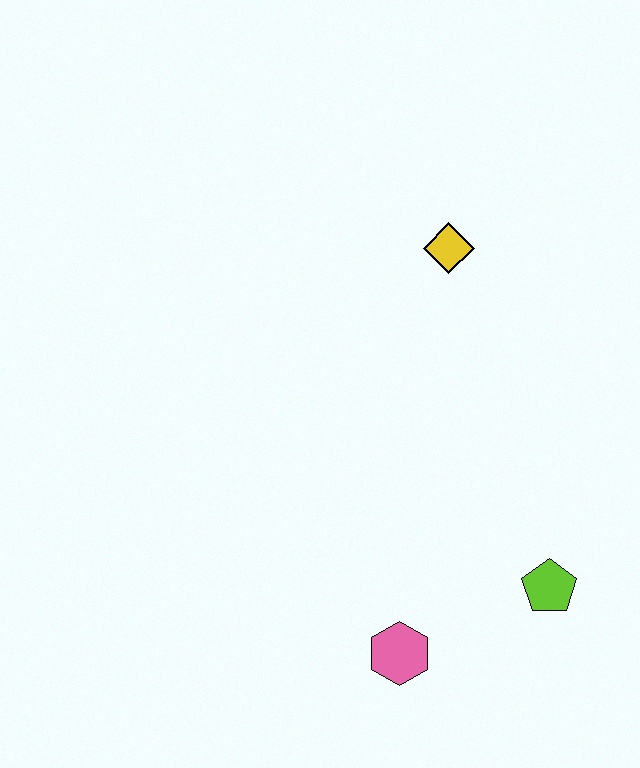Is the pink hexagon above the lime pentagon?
No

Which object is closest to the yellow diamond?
The lime pentagon is closest to the yellow diamond.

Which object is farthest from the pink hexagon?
The yellow diamond is farthest from the pink hexagon.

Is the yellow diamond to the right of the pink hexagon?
Yes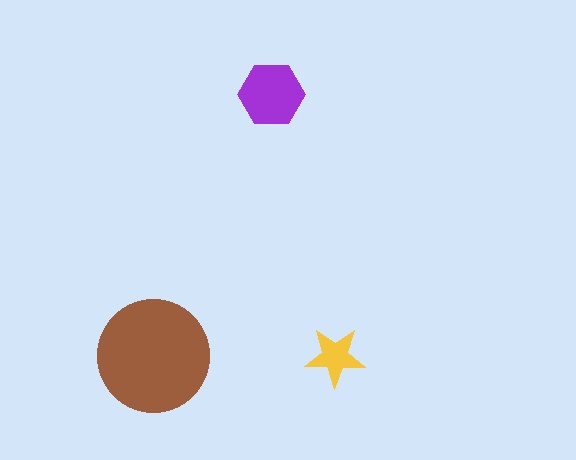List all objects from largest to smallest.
The brown circle, the purple hexagon, the yellow star.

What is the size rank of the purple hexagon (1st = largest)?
2nd.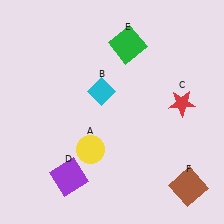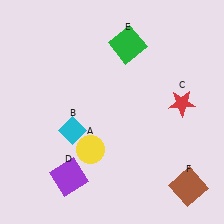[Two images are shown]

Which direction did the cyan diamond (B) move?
The cyan diamond (B) moved down.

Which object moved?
The cyan diamond (B) moved down.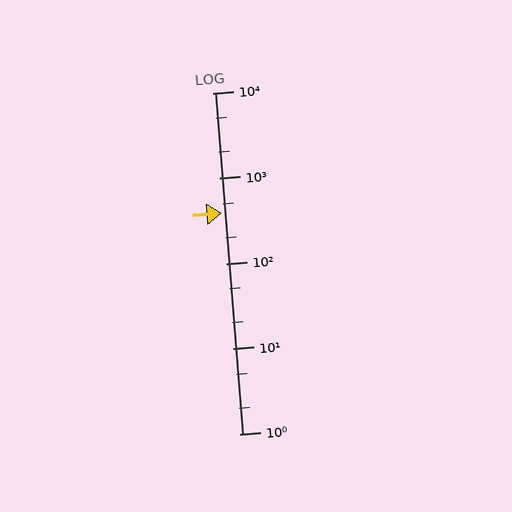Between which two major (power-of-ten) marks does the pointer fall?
The pointer is between 100 and 1000.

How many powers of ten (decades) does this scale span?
The scale spans 4 decades, from 1 to 10000.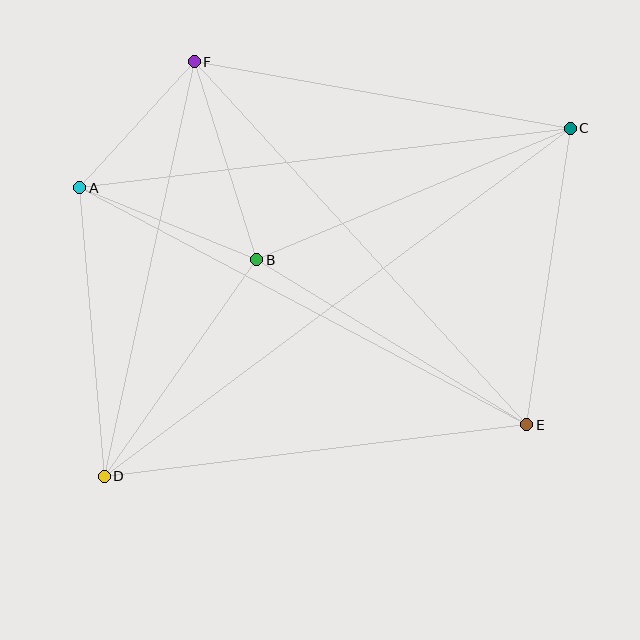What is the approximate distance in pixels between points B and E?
The distance between B and E is approximately 316 pixels.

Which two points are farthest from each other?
Points C and D are farthest from each other.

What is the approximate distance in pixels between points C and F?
The distance between C and F is approximately 382 pixels.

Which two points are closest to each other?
Points A and F are closest to each other.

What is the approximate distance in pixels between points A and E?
The distance between A and E is approximately 506 pixels.